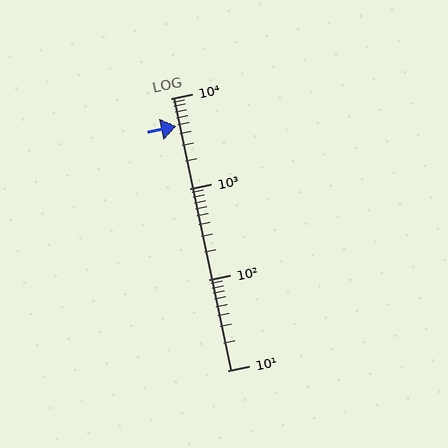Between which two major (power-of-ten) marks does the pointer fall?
The pointer is between 1000 and 10000.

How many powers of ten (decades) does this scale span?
The scale spans 3 decades, from 10 to 10000.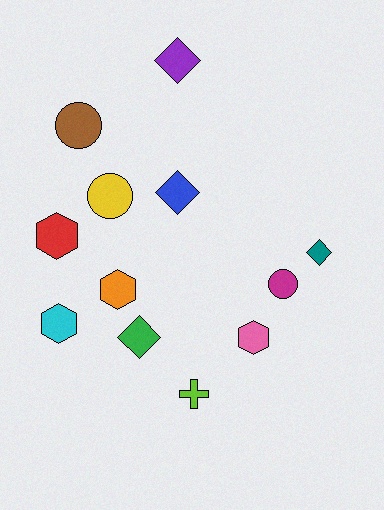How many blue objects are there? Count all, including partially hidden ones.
There is 1 blue object.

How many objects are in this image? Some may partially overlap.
There are 12 objects.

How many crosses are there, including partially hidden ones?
There is 1 cross.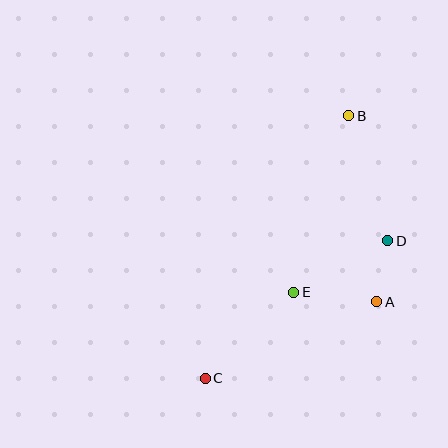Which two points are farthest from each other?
Points B and C are farthest from each other.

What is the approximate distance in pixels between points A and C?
The distance between A and C is approximately 188 pixels.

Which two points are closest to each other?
Points A and D are closest to each other.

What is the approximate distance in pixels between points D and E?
The distance between D and E is approximately 107 pixels.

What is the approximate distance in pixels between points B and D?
The distance between B and D is approximately 130 pixels.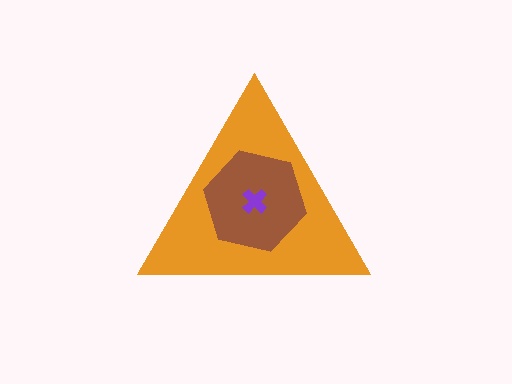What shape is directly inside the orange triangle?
The brown hexagon.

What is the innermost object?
The purple cross.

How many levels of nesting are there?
3.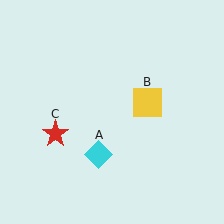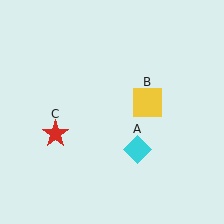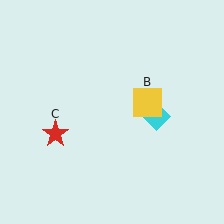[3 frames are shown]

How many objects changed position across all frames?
1 object changed position: cyan diamond (object A).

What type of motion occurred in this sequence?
The cyan diamond (object A) rotated counterclockwise around the center of the scene.